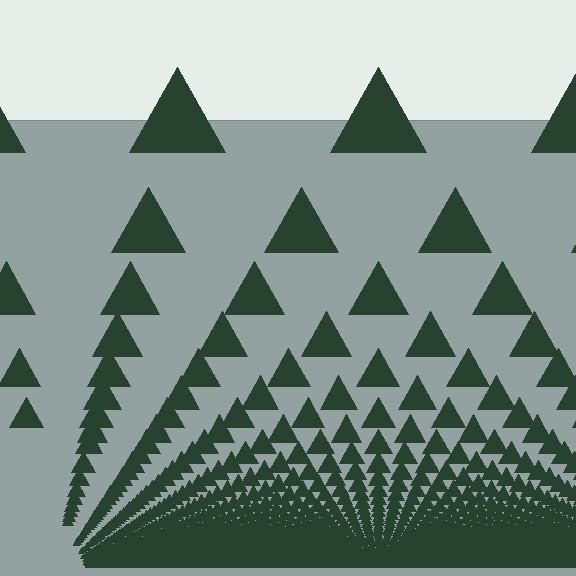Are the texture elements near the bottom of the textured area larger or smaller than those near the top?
Smaller. The gradient is inverted — elements near the bottom are smaller and denser.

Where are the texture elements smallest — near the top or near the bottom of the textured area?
Near the bottom.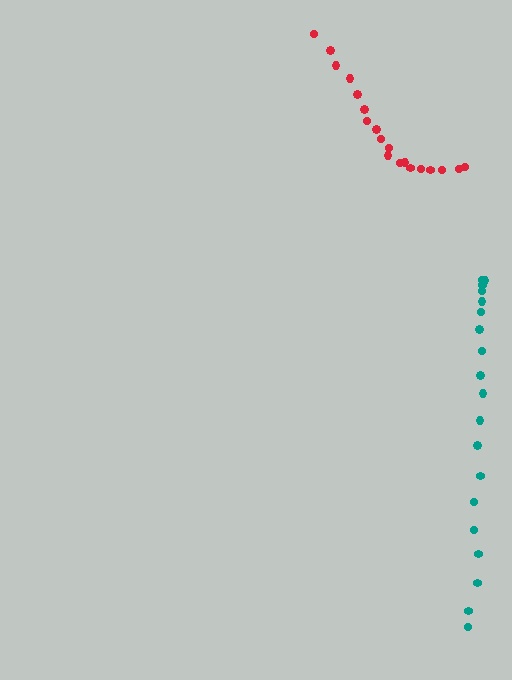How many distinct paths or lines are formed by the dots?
There are 2 distinct paths.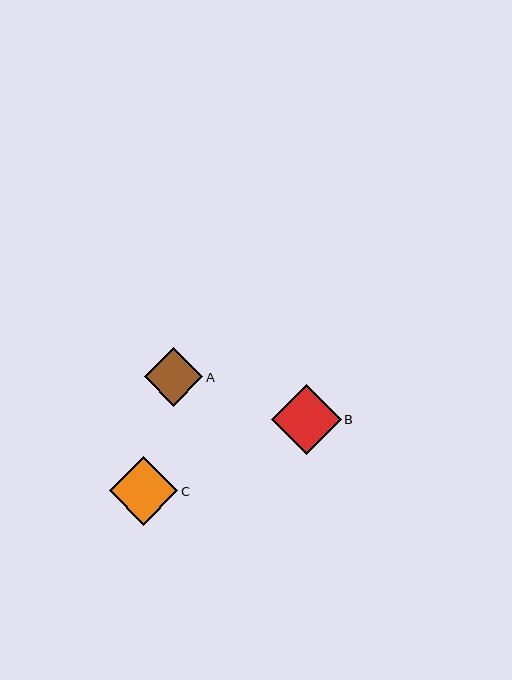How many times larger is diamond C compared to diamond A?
Diamond C is approximately 1.2 times the size of diamond A.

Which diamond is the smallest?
Diamond A is the smallest with a size of approximately 58 pixels.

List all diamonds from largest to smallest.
From largest to smallest: B, C, A.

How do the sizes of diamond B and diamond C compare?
Diamond B and diamond C are approximately the same size.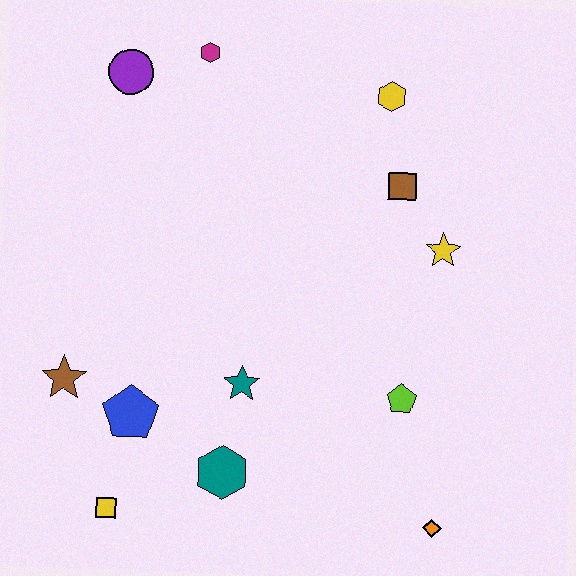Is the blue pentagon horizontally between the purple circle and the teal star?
Yes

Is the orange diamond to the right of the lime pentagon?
Yes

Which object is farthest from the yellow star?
The yellow square is farthest from the yellow star.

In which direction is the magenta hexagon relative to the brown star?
The magenta hexagon is above the brown star.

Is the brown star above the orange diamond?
Yes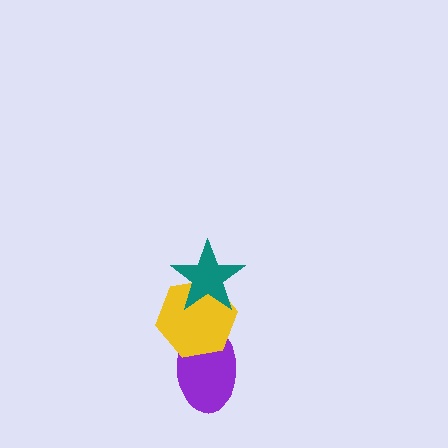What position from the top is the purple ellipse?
The purple ellipse is 3rd from the top.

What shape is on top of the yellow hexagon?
The teal star is on top of the yellow hexagon.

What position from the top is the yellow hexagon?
The yellow hexagon is 2nd from the top.